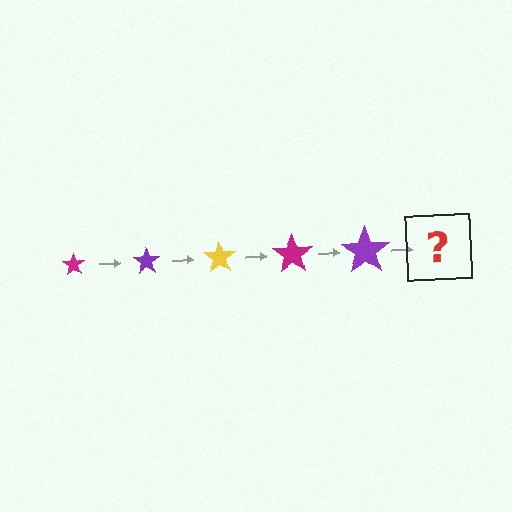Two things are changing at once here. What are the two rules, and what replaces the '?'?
The two rules are that the star grows larger each step and the color cycles through magenta, purple, and yellow. The '?' should be a yellow star, larger than the previous one.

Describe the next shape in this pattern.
It should be a yellow star, larger than the previous one.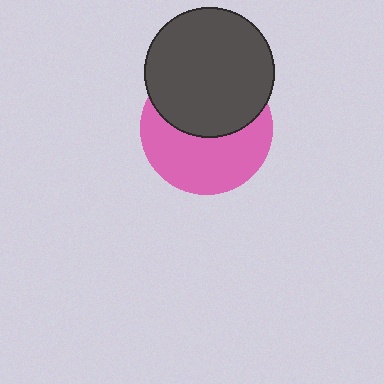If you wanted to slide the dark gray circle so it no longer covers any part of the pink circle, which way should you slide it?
Slide it up — that is the most direct way to separate the two shapes.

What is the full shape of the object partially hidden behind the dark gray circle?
The partially hidden object is a pink circle.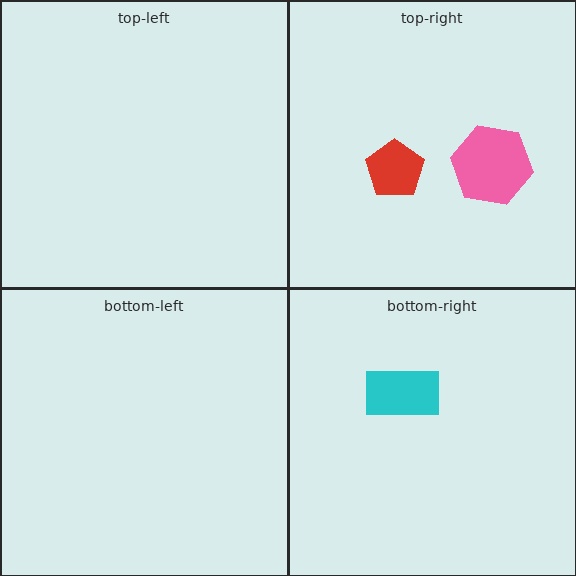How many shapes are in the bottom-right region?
1.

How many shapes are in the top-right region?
2.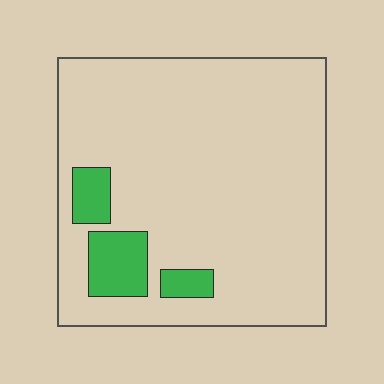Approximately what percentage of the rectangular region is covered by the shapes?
Approximately 10%.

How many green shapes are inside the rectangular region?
3.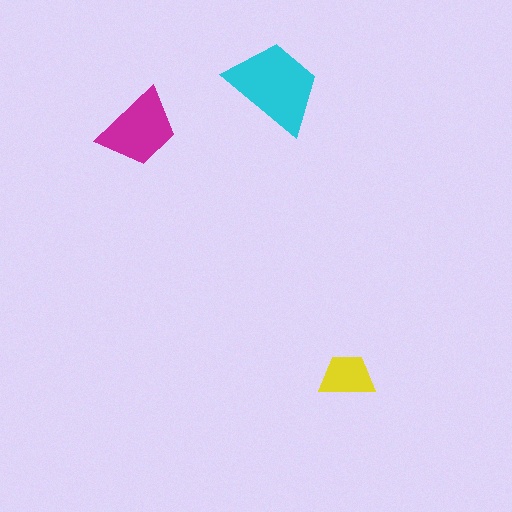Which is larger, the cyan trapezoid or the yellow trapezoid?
The cyan one.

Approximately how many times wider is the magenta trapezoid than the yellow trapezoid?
About 1.5 times wider.